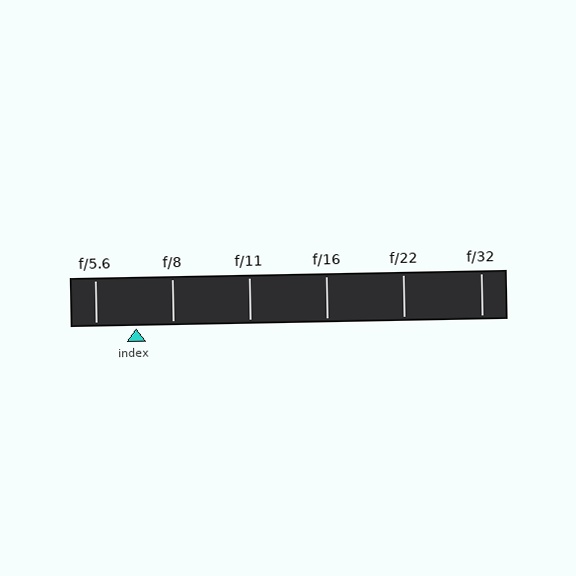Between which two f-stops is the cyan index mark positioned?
The index mark is between f/5.6 and f/8.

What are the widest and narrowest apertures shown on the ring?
The widest aperture shown is f/5.6 and the narrowest is f/32.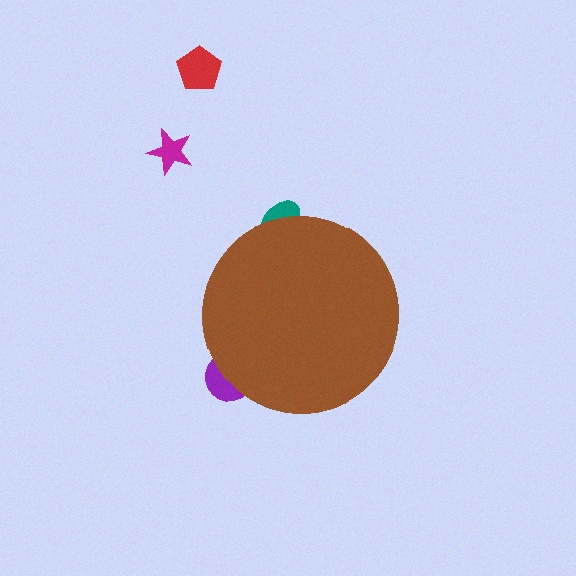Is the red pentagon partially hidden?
No, the red pentagon is fully visible.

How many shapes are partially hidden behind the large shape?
2 shapes are partially hidden.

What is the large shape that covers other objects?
A brown circle.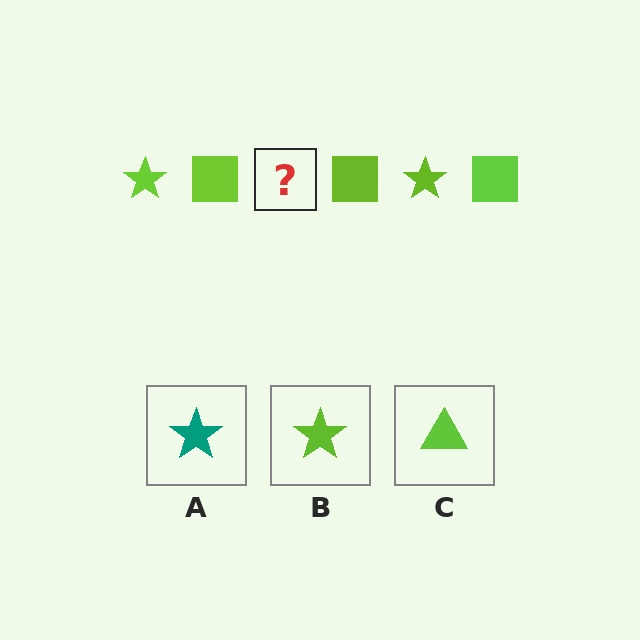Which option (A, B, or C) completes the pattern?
B.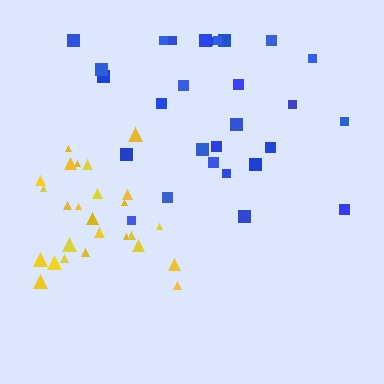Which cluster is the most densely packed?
Yellow.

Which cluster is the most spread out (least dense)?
Blue.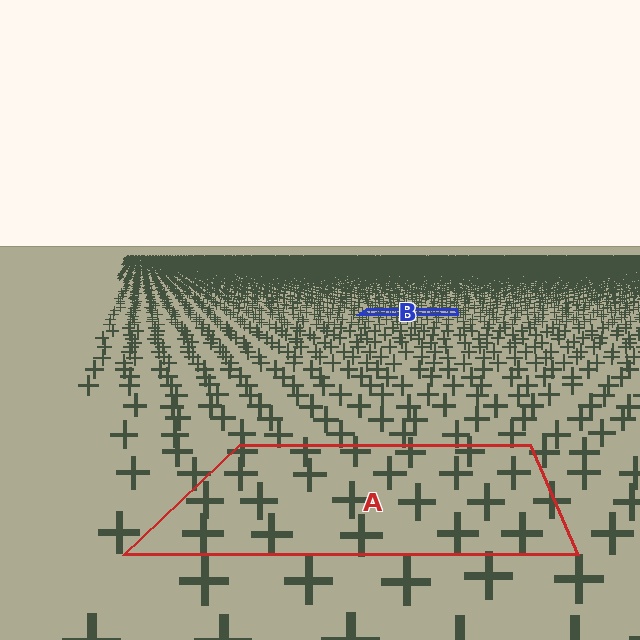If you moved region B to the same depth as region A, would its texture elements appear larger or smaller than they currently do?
They would appear larger. At a closer depth, the same texture elements are projected at a bigger on-screen size.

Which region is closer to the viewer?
Region A is closer. The texture elements there are larger and more spread out.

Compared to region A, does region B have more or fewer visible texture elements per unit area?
Region B has more texture elements per unit area — they are packed more densely because it is farther away.